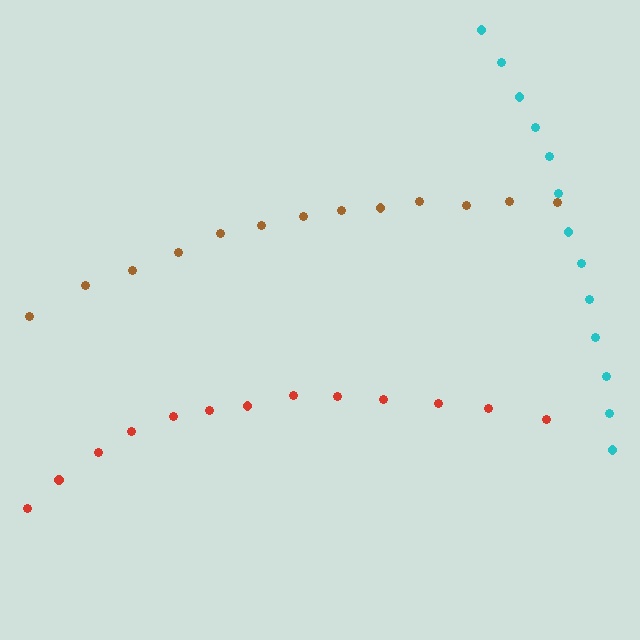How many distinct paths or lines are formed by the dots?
There are 3 distinct paths.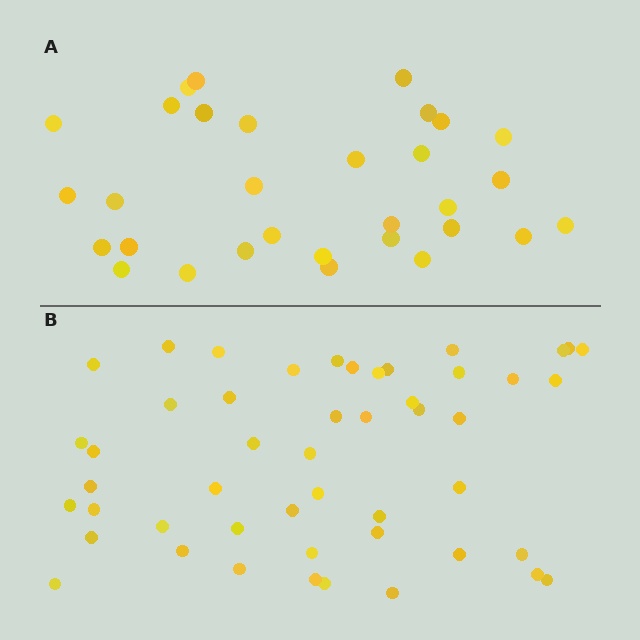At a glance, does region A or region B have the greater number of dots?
Region B (the bottom region) has more dots.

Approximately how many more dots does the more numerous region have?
Region B has approximately 20 more dots than region A.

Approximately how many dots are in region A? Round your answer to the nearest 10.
About 30 dots. (The exact count is 31, which rounds to 30.)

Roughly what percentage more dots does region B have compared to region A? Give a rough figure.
About 60% more.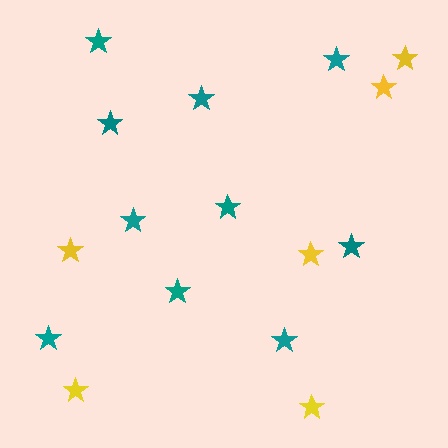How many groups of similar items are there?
There are 2 groups: one group of teal stars (10) and one group of yellow stars (6).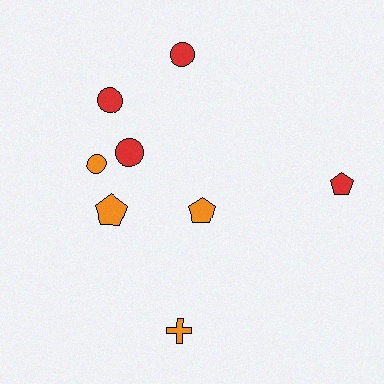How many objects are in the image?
There are 8 objects.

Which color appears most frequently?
Orange, with 4 objects.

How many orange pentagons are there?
There are 2 orange pentagons.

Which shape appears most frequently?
Circle, with 4 objects.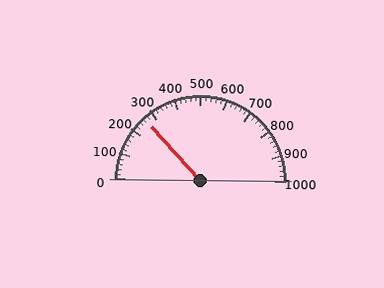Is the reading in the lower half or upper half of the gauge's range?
The reading is in the lower half of the range (0 to 1000).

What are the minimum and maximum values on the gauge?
The gauge ranges from 0 to 1000.